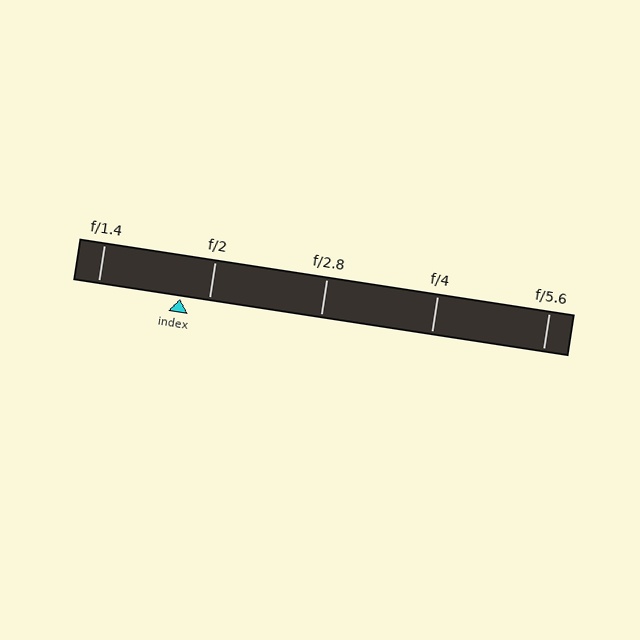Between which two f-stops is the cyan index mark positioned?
The index mark is between f/1.4 and f/2.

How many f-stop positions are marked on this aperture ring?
There are 5 f-stop positions marked.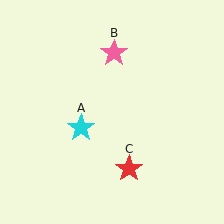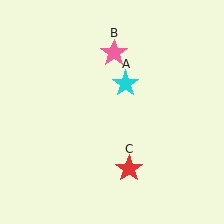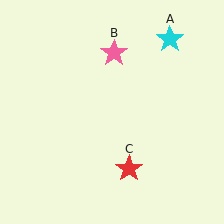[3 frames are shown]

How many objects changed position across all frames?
1 object changed position: cyan star (object A).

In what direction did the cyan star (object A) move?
The cyan star (object A) moved up and to the right.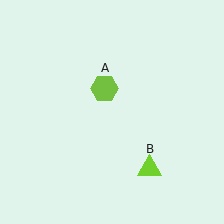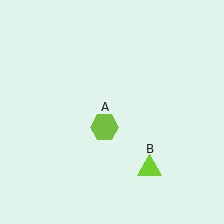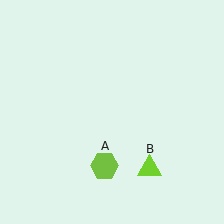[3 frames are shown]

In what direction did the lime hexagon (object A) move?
The lime hexagon (object A) moved down.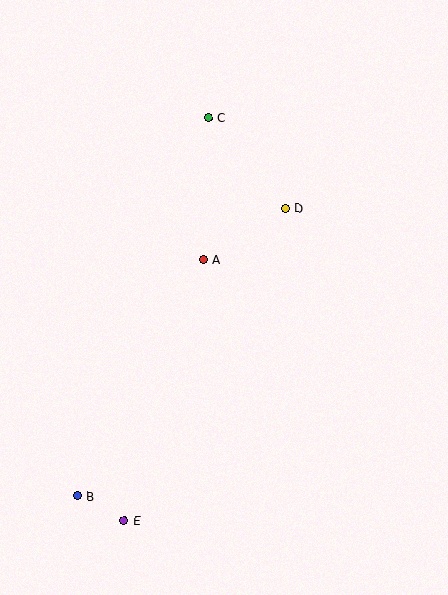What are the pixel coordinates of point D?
Point D is at (285, 208).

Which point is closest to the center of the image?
Point A at (203, 260) is closest to the center.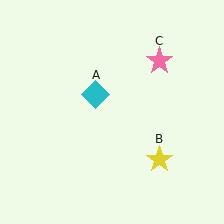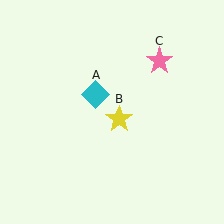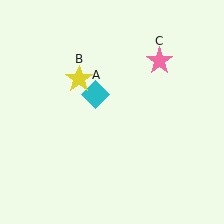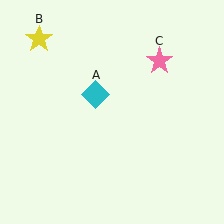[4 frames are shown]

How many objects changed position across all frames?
1 object changed position: yellow star (object B).